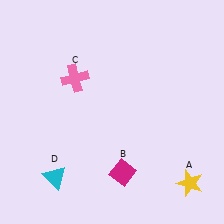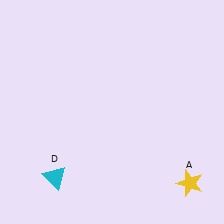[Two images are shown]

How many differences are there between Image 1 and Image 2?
There are 2 differences between the two images.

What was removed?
The pink cross (C), the magenta diamond (B) were removed in Image 2.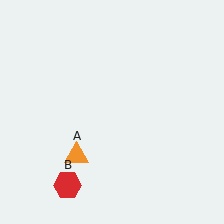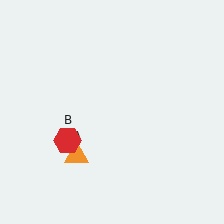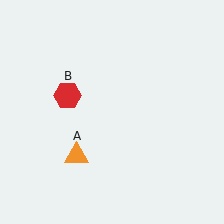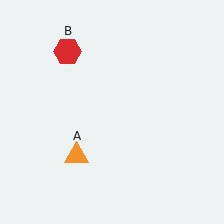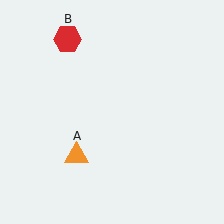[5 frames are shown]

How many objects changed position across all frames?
1 object changed position: red hexagon (object B).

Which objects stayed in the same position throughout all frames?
Orange triangle (object A) remained stationary.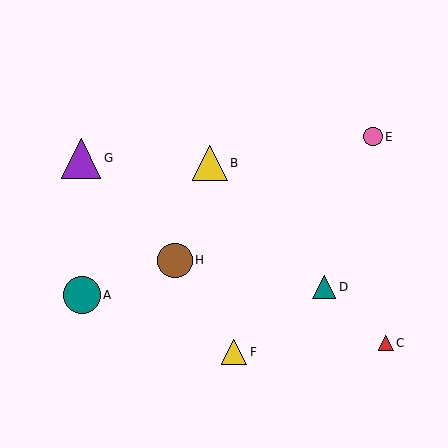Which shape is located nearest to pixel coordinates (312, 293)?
The teal triangle (labeled D) at (324, 287) is nearest to that location.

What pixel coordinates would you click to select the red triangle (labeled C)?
Click at (386, 343) to select the red triangle C.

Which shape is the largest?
The purple triangle (labeled G) is the largest.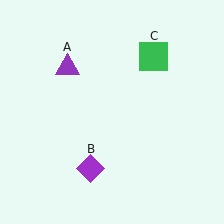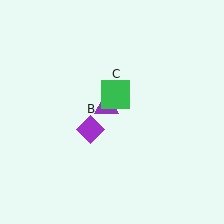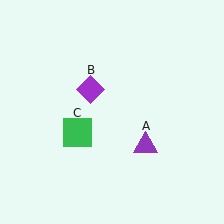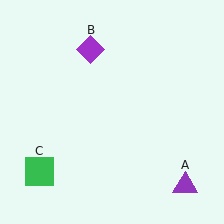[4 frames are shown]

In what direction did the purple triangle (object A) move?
The purple triangle (object A) moved down and to the right.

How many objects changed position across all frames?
3 objects changed position: purple triangle (object A), purple diamond (object B), green square (object C).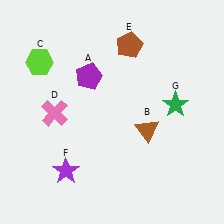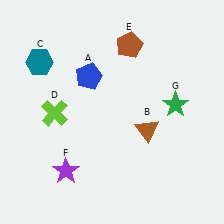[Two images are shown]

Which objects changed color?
A changed from purple to blue. C changed from lime to teal. D changed from pink to lime.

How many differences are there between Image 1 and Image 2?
There are 3 differences between the two images.